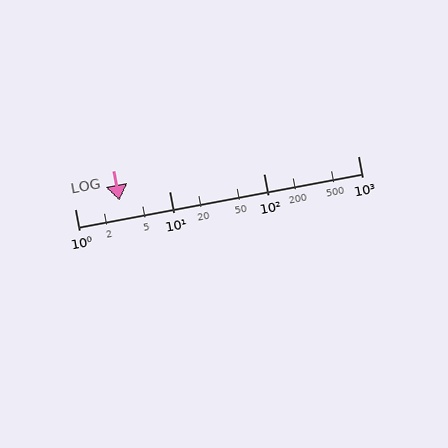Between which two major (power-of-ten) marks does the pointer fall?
The pointer is between 1 and 10.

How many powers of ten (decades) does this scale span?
The scale spans 3 decades, from 1 to 1000.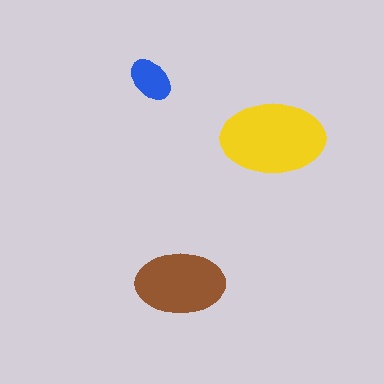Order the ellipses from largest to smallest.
the yellow one, the brown one, the blue one.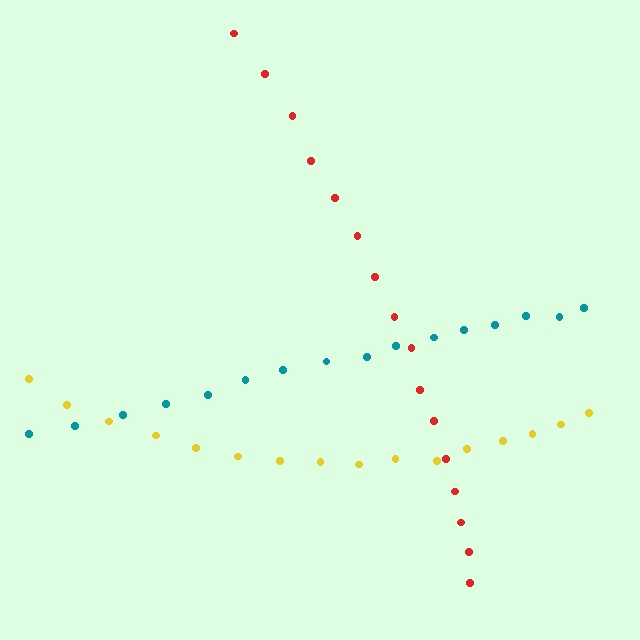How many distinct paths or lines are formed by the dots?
There are 3 distinct paths.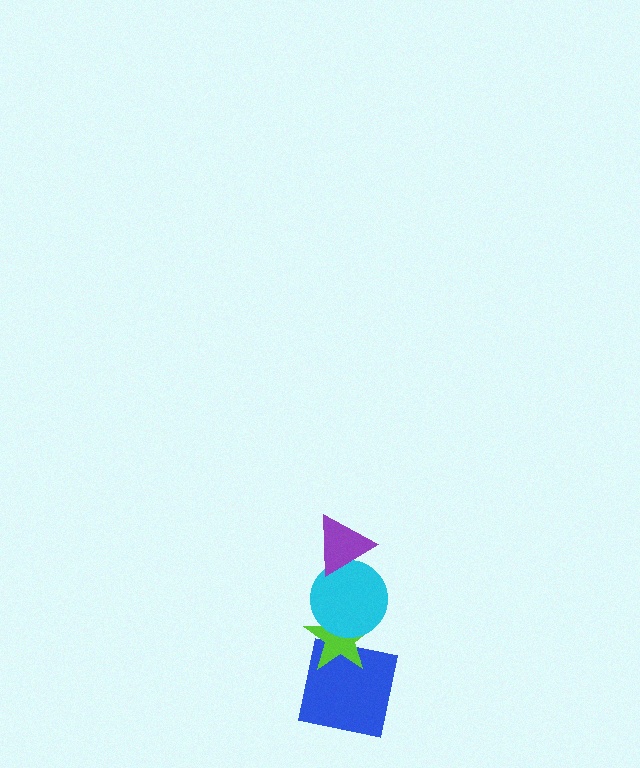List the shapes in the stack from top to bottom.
From top to bottom: the purple triangle, the cyan circle, the lime star, the blue square.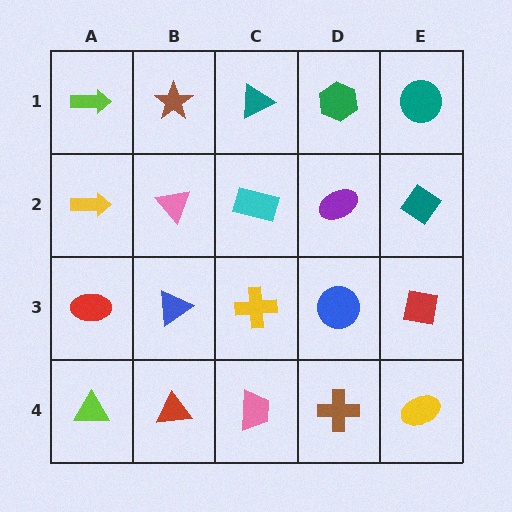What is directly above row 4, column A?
A red ellipse.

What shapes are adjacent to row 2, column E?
A teal circle (row 1, column E), a red square (row 3, column E), a purple ellipse (row 2, column D).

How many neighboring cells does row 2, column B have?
4.